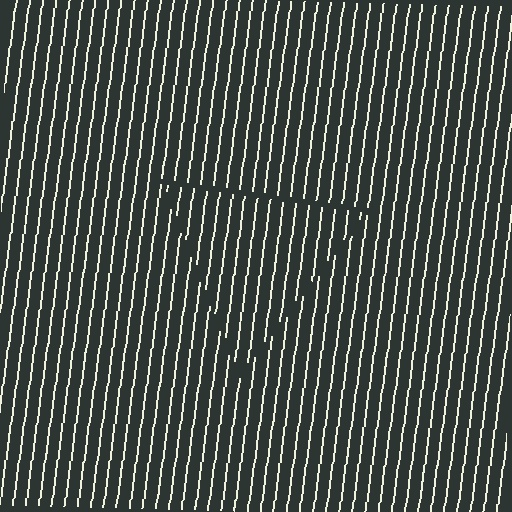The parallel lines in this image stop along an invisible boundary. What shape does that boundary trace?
An illusory triangle. The interior of the shape contains the same grating, shifted by half a period — the contour is defined by the phase discontinuity where line-ends from the inner and outer gratings abut.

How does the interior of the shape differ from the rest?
The interior of the shape contains the same grating, shifted by half a period — the contour is defined by the phase discontinuity where line-ends from the inner and outer gratings abut.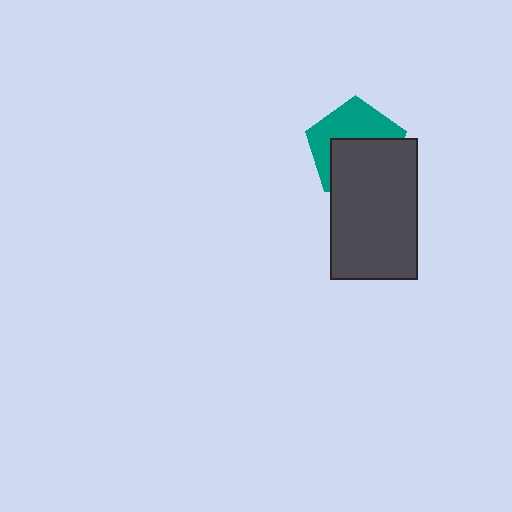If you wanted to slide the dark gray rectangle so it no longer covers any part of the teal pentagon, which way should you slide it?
Slide it down — that is the most direct way to separate the two shapes.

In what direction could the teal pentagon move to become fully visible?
The teal pentagon could move up. That would shift it out from behind the dark gray rectangle entirely.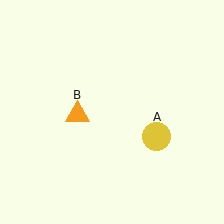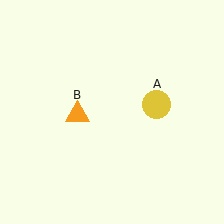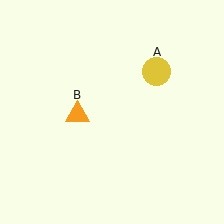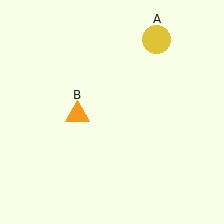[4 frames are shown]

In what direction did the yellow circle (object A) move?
The yellow circle (object A) moved up.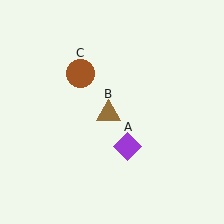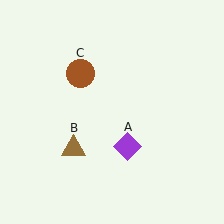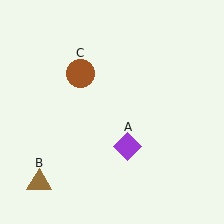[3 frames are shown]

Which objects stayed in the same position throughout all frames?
Purple diamond (object A) and brown circle (object C) remained stationary.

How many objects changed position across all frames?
1 object changed position: brown triangle (object B).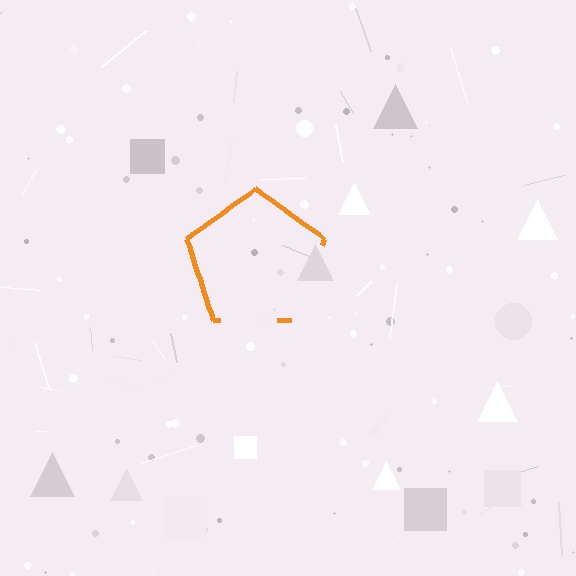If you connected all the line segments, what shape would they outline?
They would outline a pentagon.